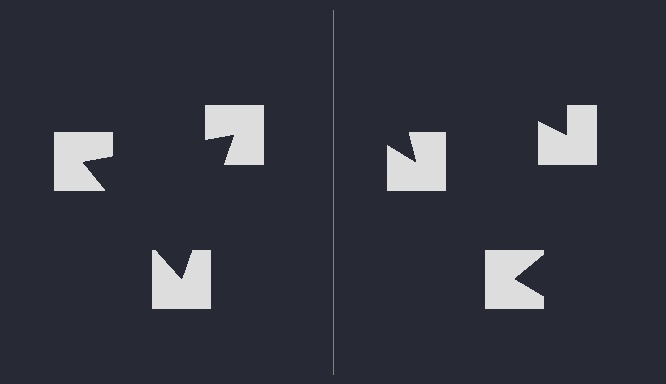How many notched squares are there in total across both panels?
6 — 3 on each side.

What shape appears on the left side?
An illusory triangle.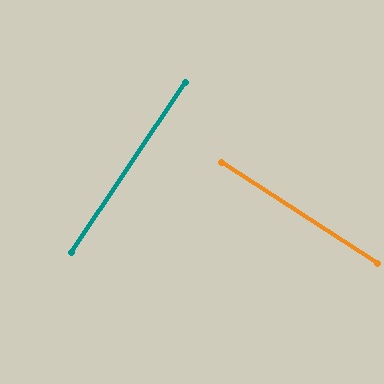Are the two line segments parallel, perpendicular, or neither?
Perpendicular — they meet at approximately 89°.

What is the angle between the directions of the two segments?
Approximately 89 degrees.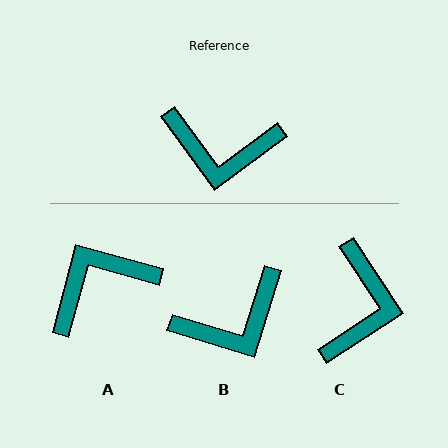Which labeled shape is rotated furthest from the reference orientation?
A, about 141 degrees away.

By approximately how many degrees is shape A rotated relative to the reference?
Approximately 141 degrees clockwise.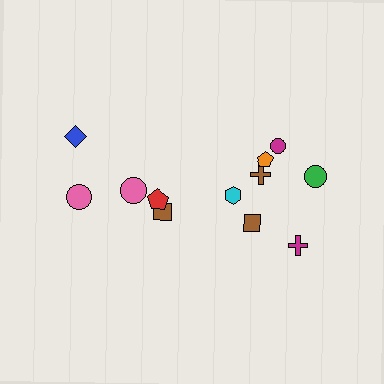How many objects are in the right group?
There are 7 objects.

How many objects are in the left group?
There are 5 objects.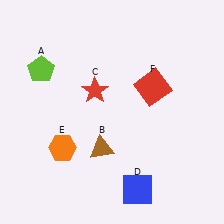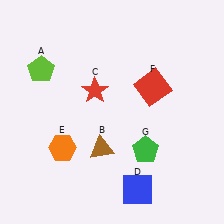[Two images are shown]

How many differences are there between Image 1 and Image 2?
There is 1 difference between the two images.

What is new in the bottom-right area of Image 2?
A green pentagon (G) was added in the bottom-right area of Image 2.